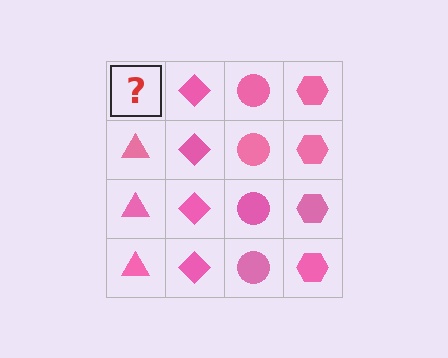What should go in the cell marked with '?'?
The missing cell should contain a pink triangle.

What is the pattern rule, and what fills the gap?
The rule is that each column has a consistent shape. The gap should be filled with a pink triangle.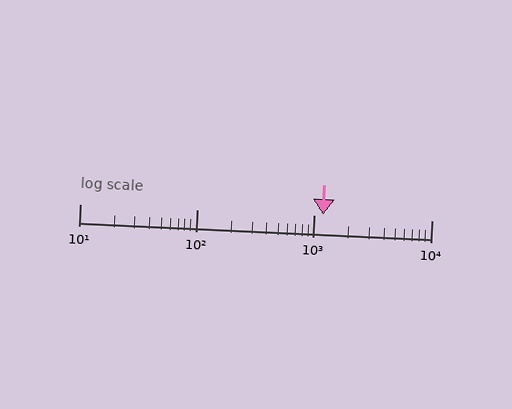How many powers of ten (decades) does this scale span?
The scale spans 3 decades, from 10 to 10000.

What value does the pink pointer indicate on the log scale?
The pointer indicates approximately 1200.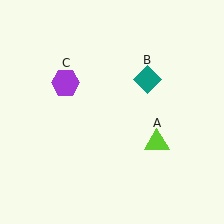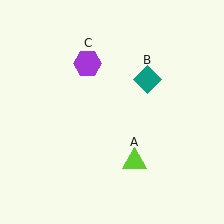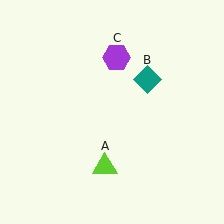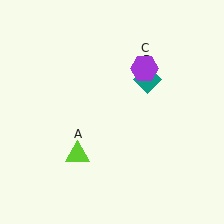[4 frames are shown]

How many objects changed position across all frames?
2 objects changed position: lime triangle (object A), purple hexagon (object C).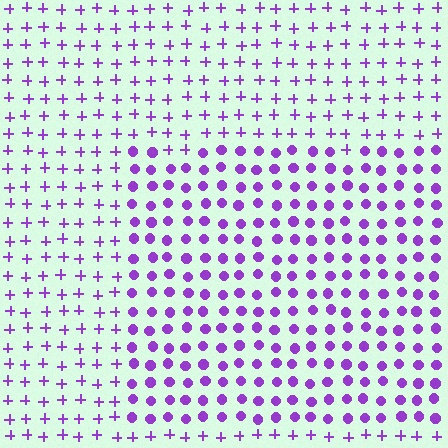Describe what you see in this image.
The image is filled with small purple elements arranged in a uniform grid. A rectangle-shaped region contains circles, while the surrounding area contains plus signs. The boundary is defined purely by the change in element shape.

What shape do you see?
I see a rectangle.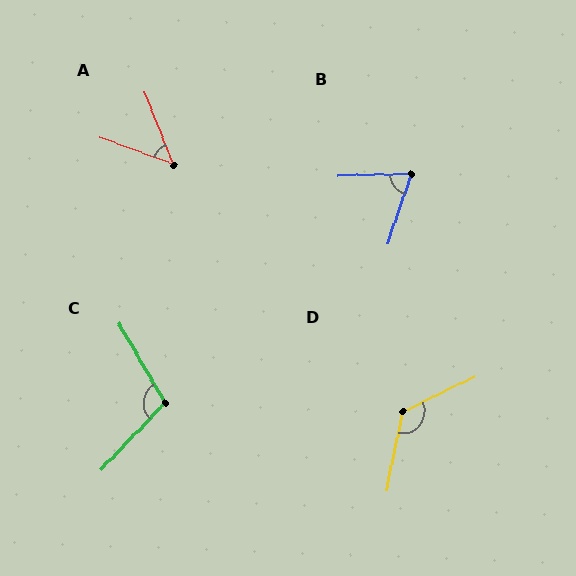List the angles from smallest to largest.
A (49°), B (70°), C (106°), D (127°).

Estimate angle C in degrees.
Approximately 106 degrees.